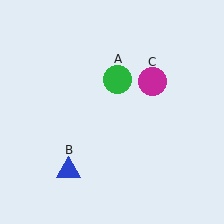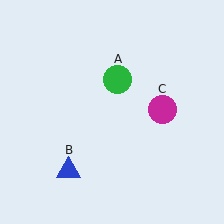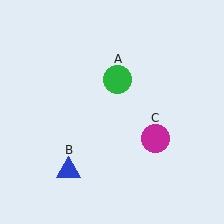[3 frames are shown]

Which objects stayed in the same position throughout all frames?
Green circle (object A) and blue triangle (object B) remained stationary.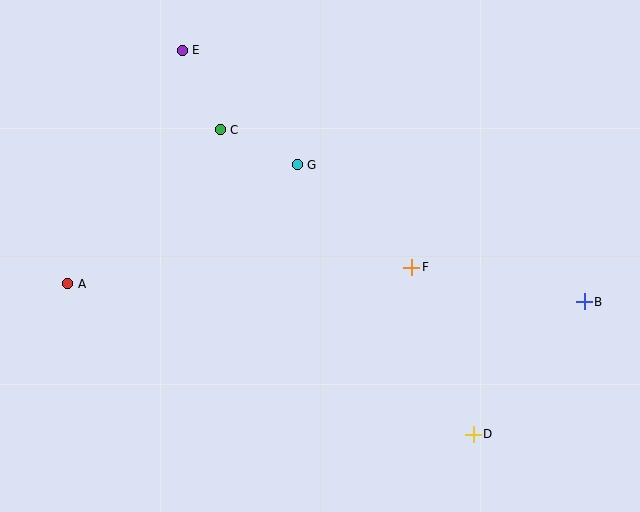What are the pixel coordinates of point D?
Point D is at (473, 434).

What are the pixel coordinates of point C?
Point C is at (220, 130).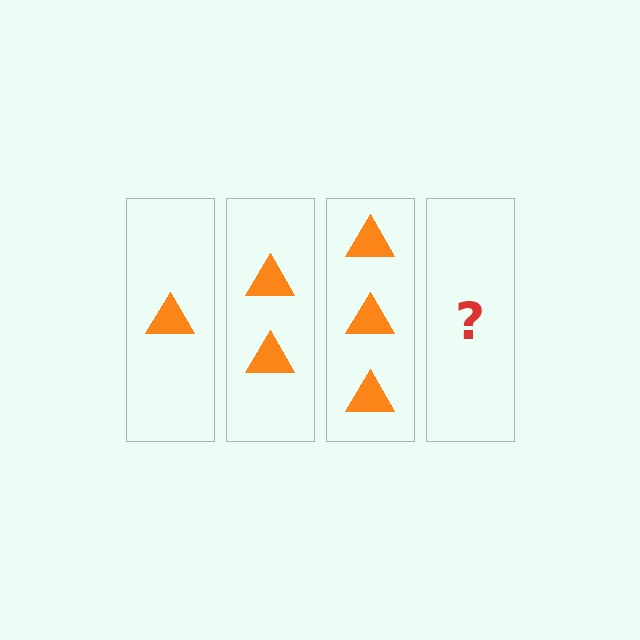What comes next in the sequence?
The next element should be 4 triangles.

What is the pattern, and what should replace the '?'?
The pattern is that each step adds one more triangle. The '?' should be 4 triangles.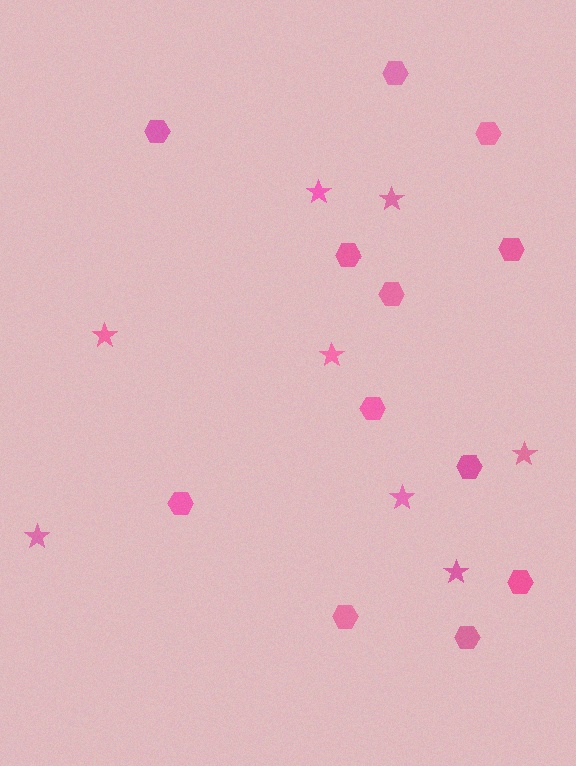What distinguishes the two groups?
There are 2 groups: one group of hexagons (12) and one group of stars (8).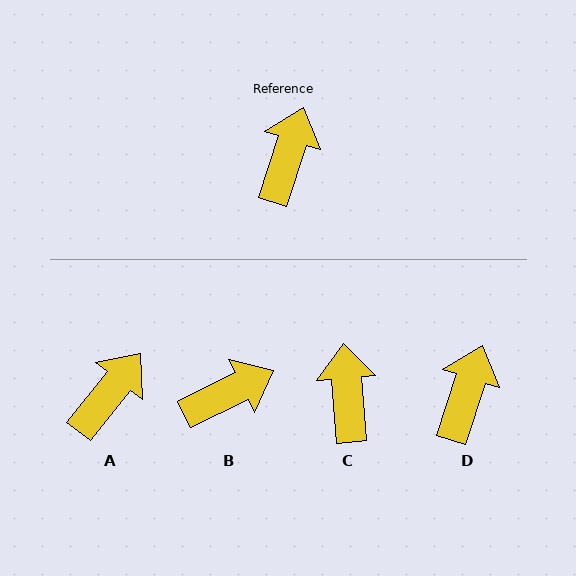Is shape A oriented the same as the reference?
No, it is off by about 20 degrees.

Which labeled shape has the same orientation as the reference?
D.